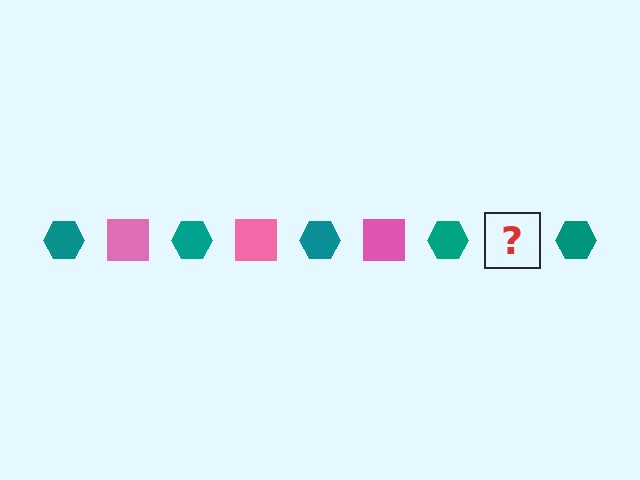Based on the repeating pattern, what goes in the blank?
The blank should be a pink square.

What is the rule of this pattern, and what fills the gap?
The rule is that the pattern alternates between teal hexagon and pink square. The gap should be filled with a pink square.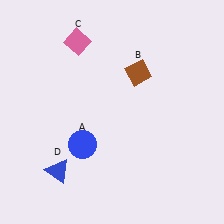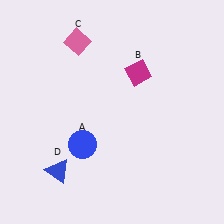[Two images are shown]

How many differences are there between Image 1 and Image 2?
There is 1 difference between the two images.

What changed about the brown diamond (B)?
In Image 1, B is brown. In Image 2, it changed to magenta.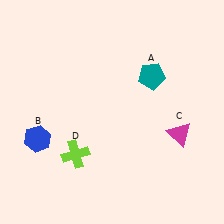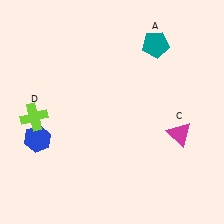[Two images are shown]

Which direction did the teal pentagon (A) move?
The teal pentagon (A) moved up.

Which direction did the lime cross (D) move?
The lime cross (D) moved left.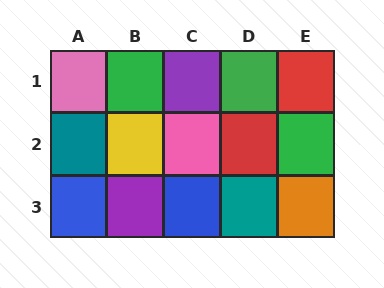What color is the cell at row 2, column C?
Pink.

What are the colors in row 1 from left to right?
Pink, green, purple, green, red.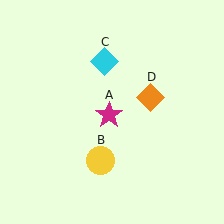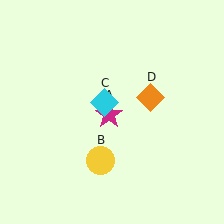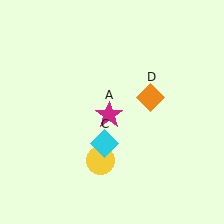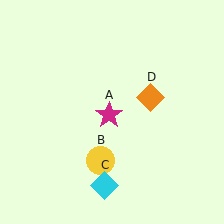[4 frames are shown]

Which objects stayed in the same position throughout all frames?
Magenta star (object A) and yellow circle (object B) and orange diamond (object D) remained stationary.